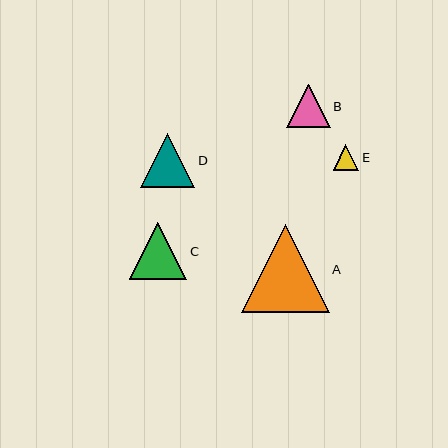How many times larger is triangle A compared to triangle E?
Triangle A is approximately 3.4 times the size of triangle E.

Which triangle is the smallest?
Triangle E is the smallest with a size of approximately 26 pixels.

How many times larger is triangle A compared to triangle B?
Triangle A is approximately 2.0 times the size of triangle B.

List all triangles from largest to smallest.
From largest to smallest: A, C, D, B, E.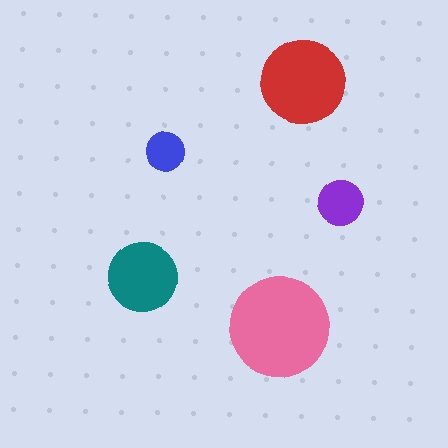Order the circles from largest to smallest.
the pink one, the red one, the teal one, the purple one, the blue one.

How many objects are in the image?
There are 5 objects in the image.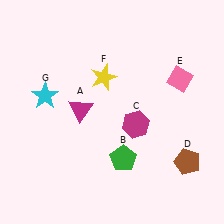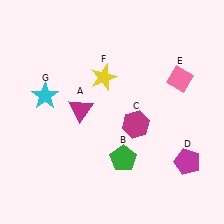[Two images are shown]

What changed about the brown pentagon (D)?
In Image 1, D is brown. In Image 2, it changed to magenta.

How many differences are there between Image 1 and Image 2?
There is 1 difference between the two images.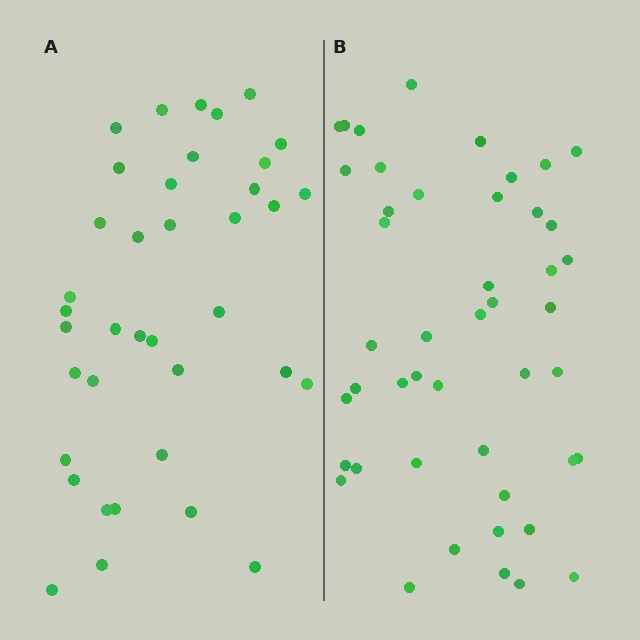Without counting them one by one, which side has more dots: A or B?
Region B (the right region) has more dots.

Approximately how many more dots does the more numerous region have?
Region B has roughly 8 or so more dots than region A.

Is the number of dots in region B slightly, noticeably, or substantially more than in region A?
Region B has only slightly more — the two regions are fairly close. The ratio is roughly 1.2 to 1.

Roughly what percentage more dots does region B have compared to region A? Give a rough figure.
About 20% more.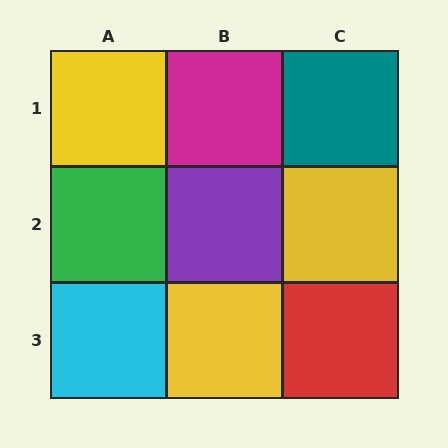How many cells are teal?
1 cell is teal.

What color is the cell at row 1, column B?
Magenta.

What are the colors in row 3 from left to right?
Cyan, yellow, red.